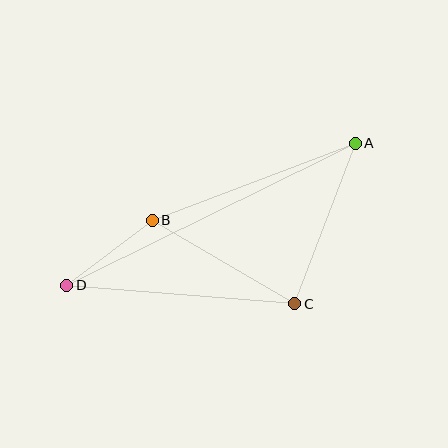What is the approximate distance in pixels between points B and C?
The distance between B and C is approximately 165 pixels.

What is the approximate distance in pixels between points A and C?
The distance between A and C is approximately 172 pixels.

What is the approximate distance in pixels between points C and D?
The distance between C and D is approximately 228 pixels.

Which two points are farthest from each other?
Points A and D are farthest from each other.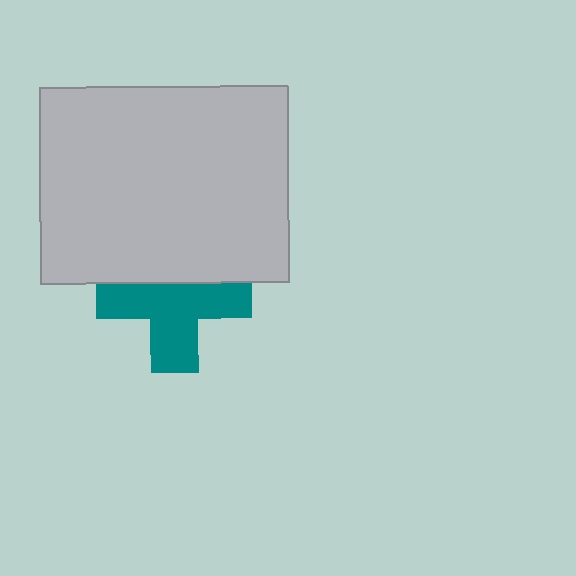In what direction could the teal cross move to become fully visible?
The teal cross could move down. That would shift it out from behind the light gray rectangle entirely.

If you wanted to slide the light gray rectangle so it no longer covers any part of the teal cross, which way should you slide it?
Slide it up — that is the most direct way to separate the two shapes.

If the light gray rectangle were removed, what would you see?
You would see the complete teal cross.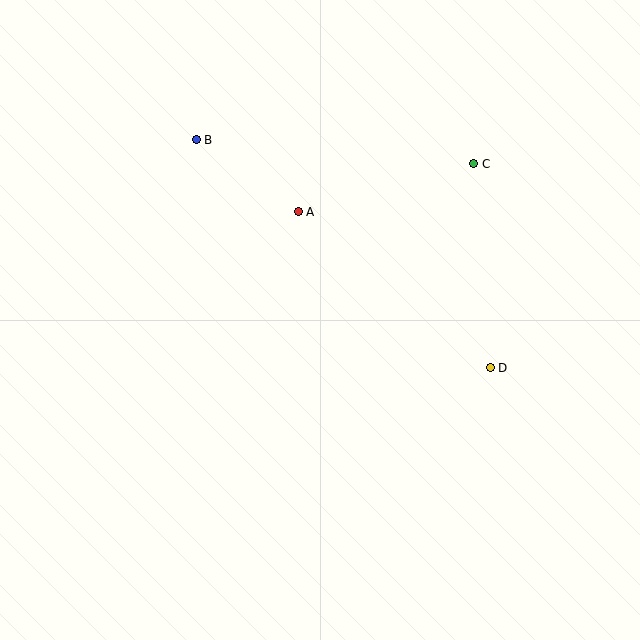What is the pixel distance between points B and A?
The distance between B and A is 125 pixels.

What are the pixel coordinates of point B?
Point B is at (196, 140).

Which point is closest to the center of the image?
Point A at (298, 212) is closest to the center.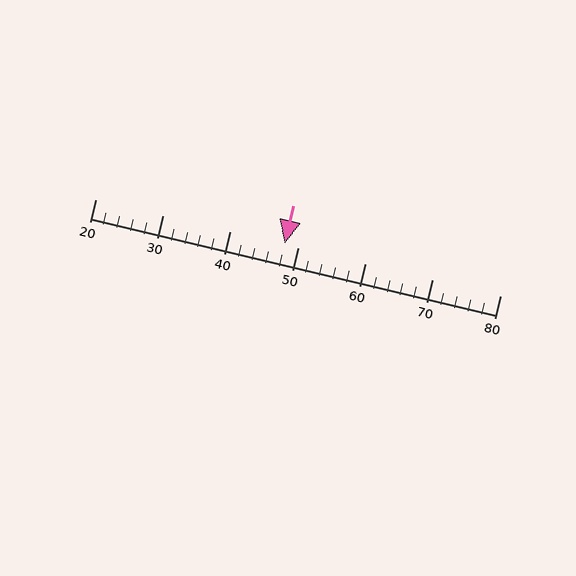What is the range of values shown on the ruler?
The ruler shows values from 20 to 80.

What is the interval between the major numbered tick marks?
The major tick marks are spaced 10 units apart.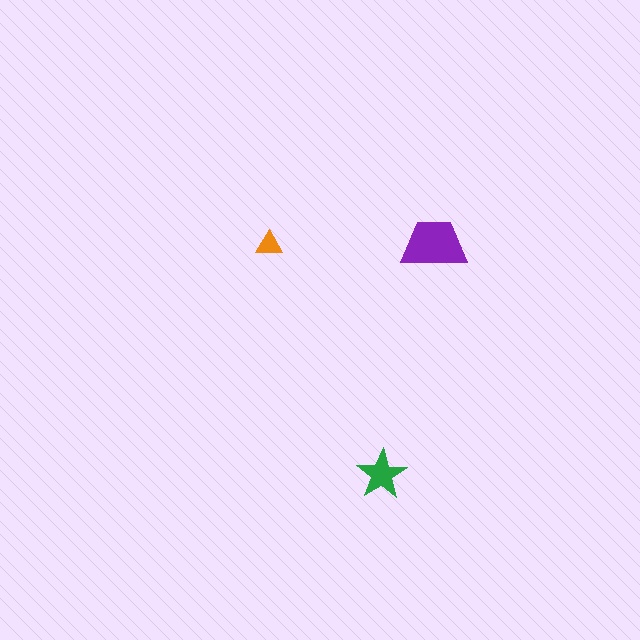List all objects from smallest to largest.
The orange triangle, the green star, the purple trapezoid.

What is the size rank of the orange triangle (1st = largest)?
3rd.